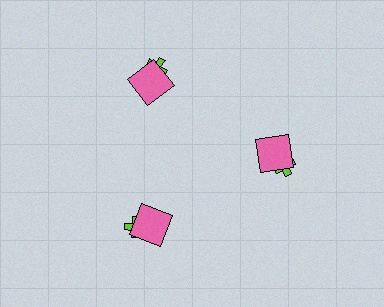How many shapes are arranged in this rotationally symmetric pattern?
There are 6 shapes, arranged in 3 groups of 2.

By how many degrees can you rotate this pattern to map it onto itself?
The pattern maps onto itself every 120 degrees of rotation.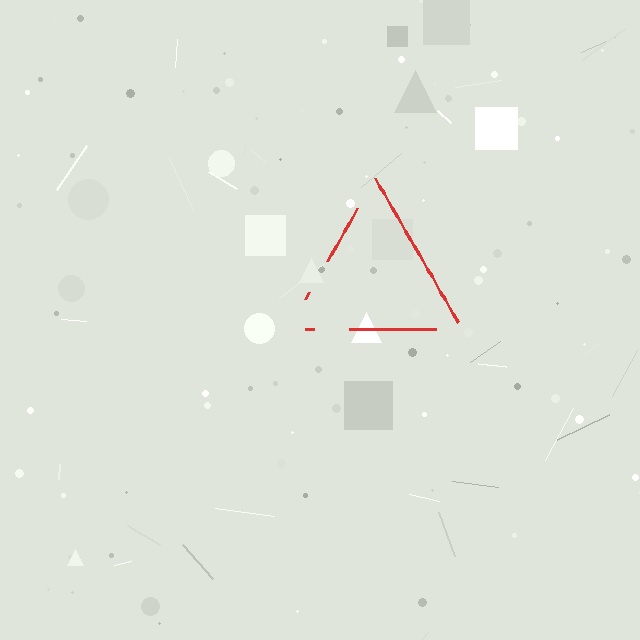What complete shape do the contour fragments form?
The contour fragments form a triangle.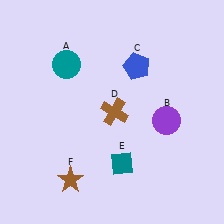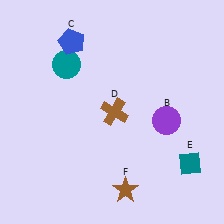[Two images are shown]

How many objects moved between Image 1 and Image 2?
3 objects moved between the two images.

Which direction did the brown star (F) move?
The brown star (F) moved right.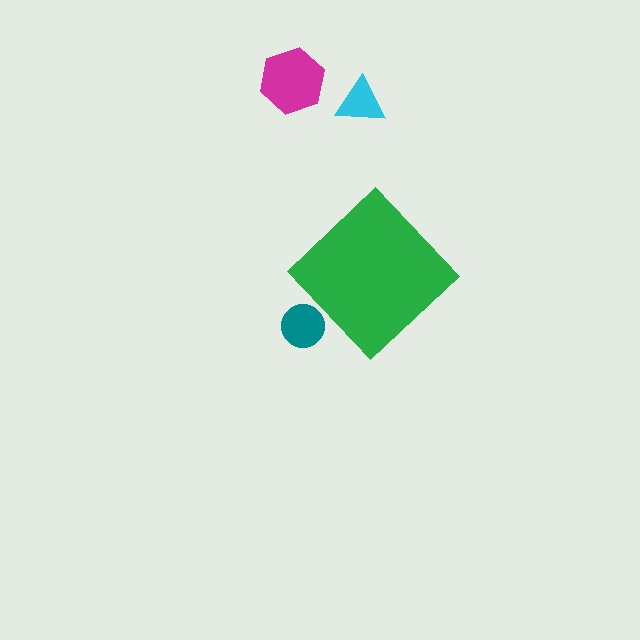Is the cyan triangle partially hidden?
No, the cyan triangle is fully visible.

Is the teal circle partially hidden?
Yes, the teal circle is partially hidden behind the green diamond.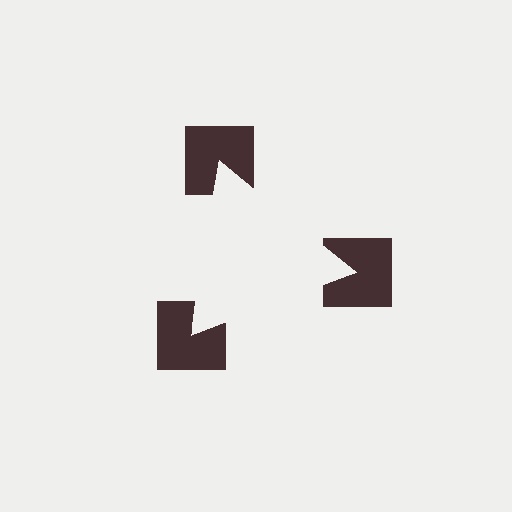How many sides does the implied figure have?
3 sides.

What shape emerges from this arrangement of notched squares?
An illusory triangle — its edges are inferred from the aligned wedge cuts in the notched squares, not physically drawn.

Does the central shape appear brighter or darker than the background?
It typically appears slightly brighter than the background, even though no actual brightness change is drawn.